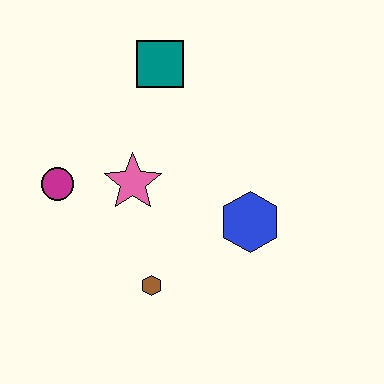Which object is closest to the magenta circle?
The pink star is closest to the magenta circle.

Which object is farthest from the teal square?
The brown hexagon is farthest from the teal square.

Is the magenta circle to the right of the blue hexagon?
No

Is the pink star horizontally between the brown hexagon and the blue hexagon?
No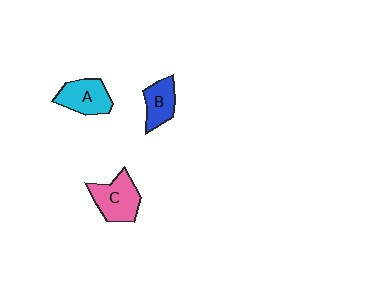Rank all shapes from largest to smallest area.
From largest to smallest: C (pink), A (cyan), B (blue).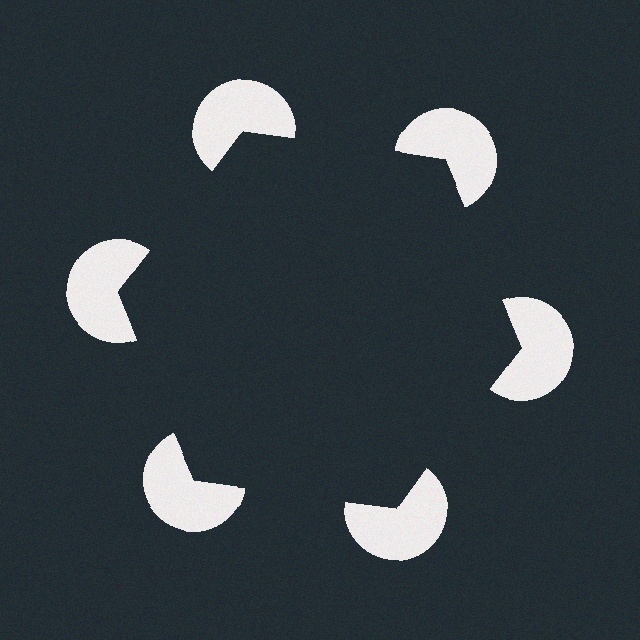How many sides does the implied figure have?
6 sides.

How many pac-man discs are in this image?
There are 6 — one at each vertex of the illusory hexagon.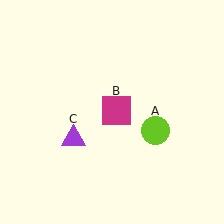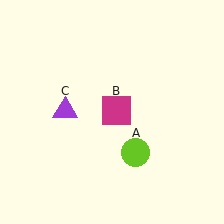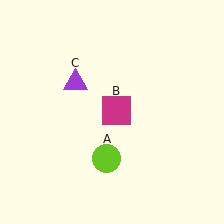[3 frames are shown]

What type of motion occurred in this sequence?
The lime circle (object A), purple triangle (object C) rotated clockwise around the center of the scene.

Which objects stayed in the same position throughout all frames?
Magenta square (object B) remained stationary.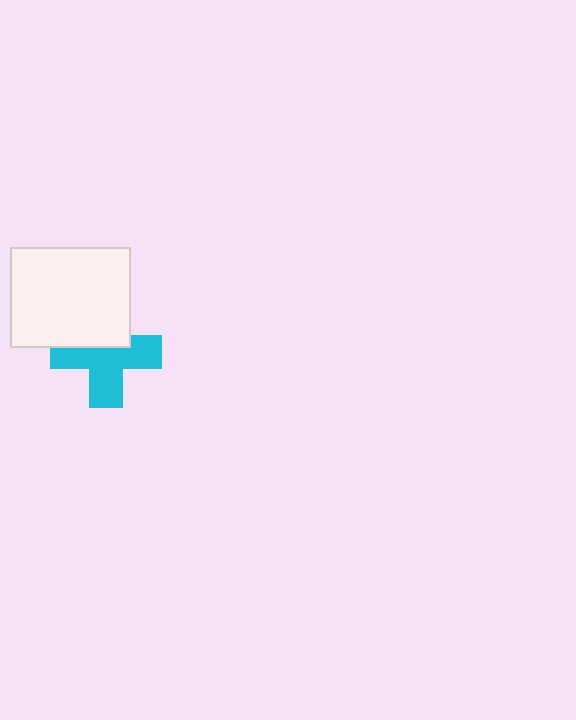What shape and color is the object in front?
The object in front is a white rectangle.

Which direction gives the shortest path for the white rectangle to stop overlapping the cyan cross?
Moving up gives the shortest separation.